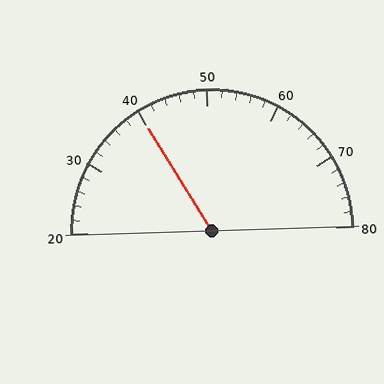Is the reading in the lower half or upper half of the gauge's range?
The reading is in the lower half of the range (20 to 80).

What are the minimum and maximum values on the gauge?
The gauge ranges from 20 to 80.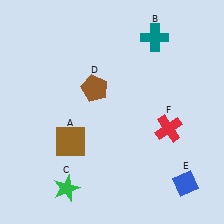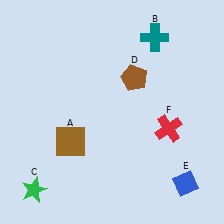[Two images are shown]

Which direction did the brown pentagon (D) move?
The brown pentagon (D) moved right.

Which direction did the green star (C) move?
The green star (C) moved left.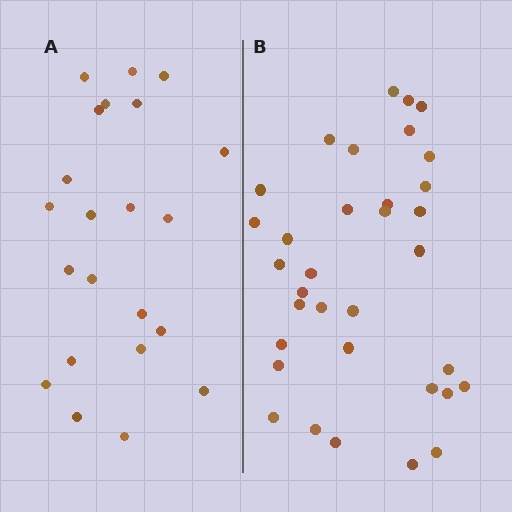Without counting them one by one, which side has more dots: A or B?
Region B (the right region) has more dots.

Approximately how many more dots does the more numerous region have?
Region B has roughly 12 or so more dots than region A.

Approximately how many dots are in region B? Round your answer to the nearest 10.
About 30 dots. (The exact count is 34, which rounds to 30.)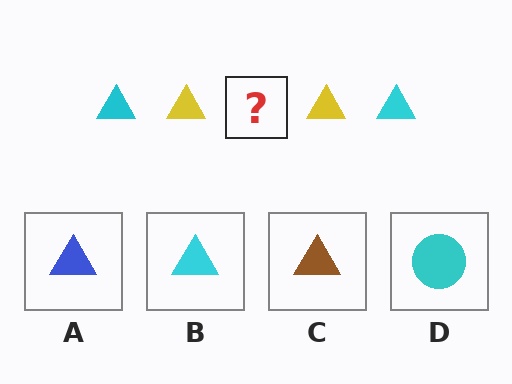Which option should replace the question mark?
Option B.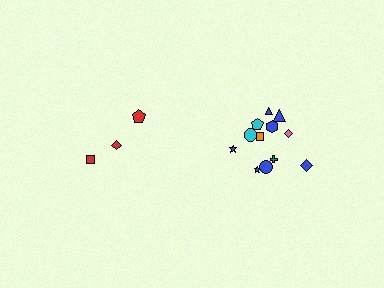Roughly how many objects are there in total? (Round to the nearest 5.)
Roughly 15 objects in total.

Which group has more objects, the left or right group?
The right group.